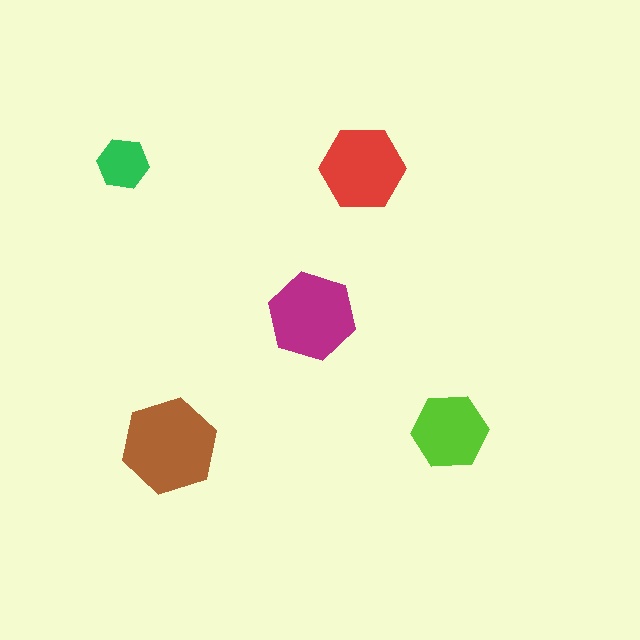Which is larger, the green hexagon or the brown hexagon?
The brown one.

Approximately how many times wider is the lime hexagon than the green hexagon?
About 1.5 times wider.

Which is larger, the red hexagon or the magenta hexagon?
The magenta one.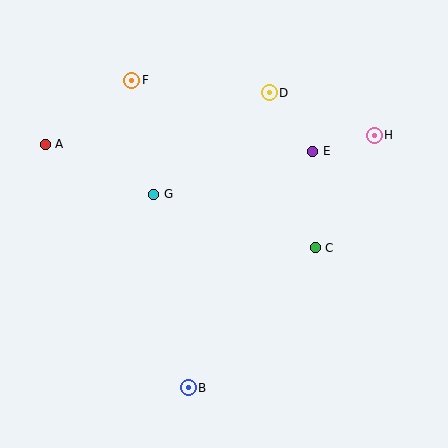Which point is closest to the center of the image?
Point G at (154, 194) is closest to the center.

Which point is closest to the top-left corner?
Point A is closest to the top-left corner.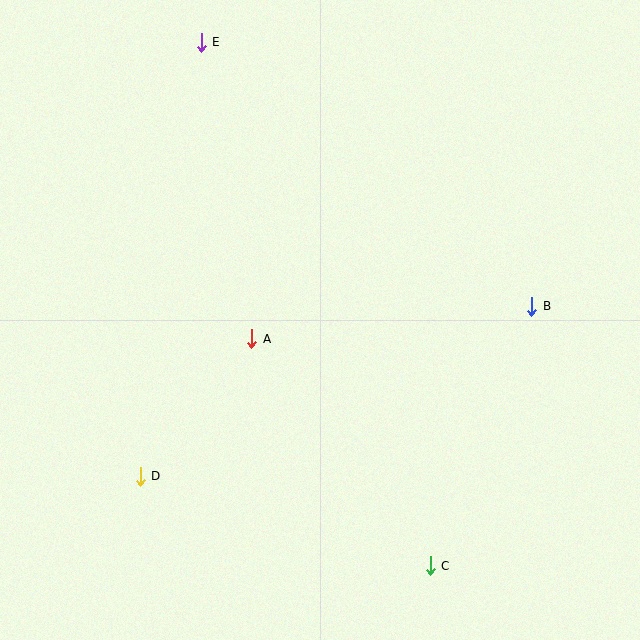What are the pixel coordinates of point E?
Point E is at (201, 42).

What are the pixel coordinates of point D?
Point D is at (140, 476).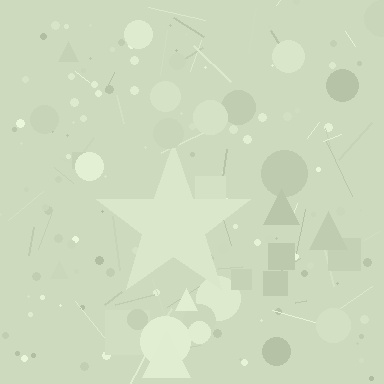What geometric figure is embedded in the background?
A star is embedded in the background.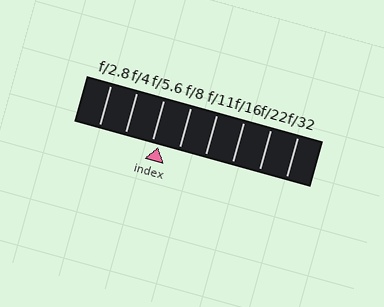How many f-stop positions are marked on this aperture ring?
There are 8 f-stop positions marked.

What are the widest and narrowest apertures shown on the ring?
The widest aperture shown is f/2.8 and the narrowest is f/32.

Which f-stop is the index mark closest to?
The index mark is closest to f/5.6.